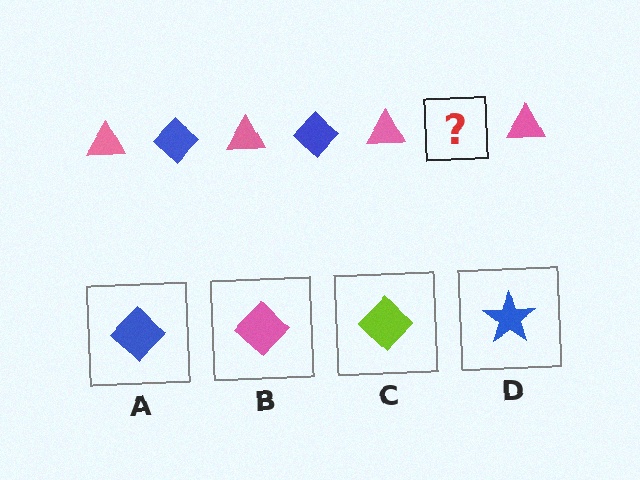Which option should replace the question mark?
Option A.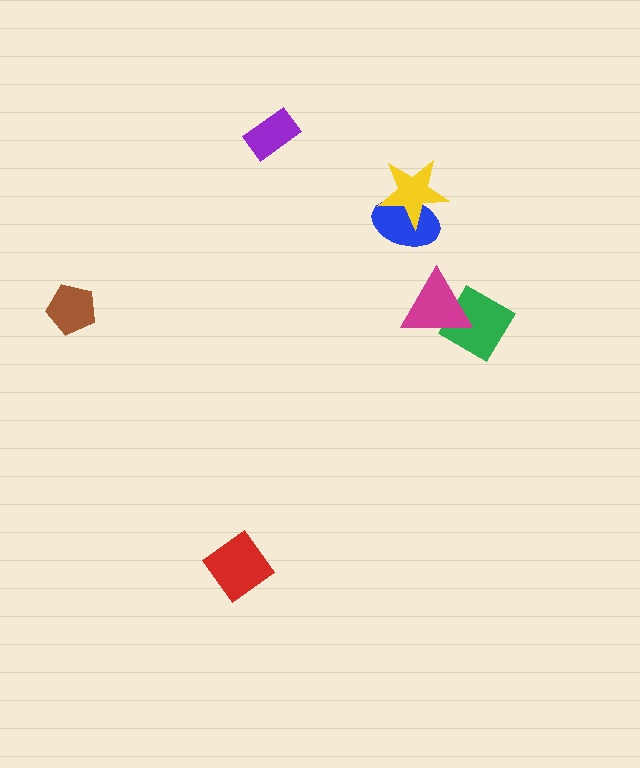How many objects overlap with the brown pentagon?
0 objects overlap with the brown pentagon.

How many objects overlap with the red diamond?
0 objects overlap with the red diamond.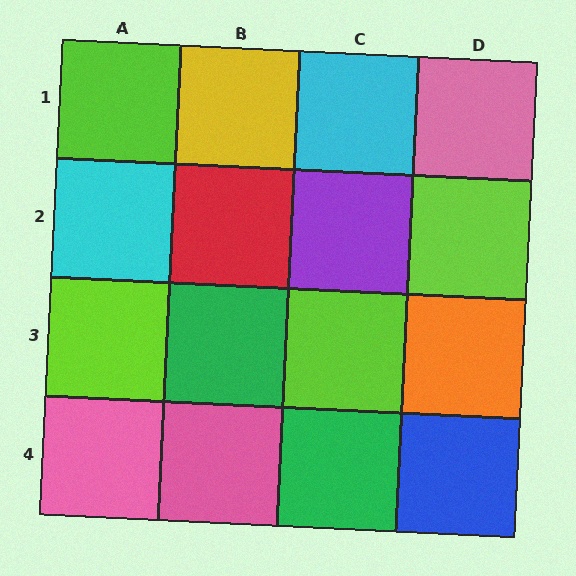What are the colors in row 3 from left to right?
Lime, green, lime, orange.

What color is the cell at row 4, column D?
Blue.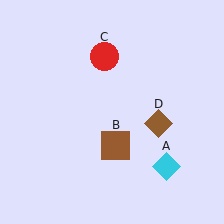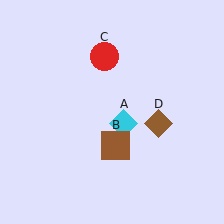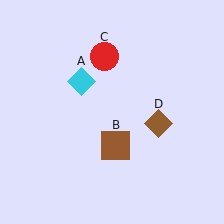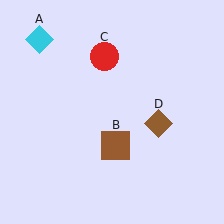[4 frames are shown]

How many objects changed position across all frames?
1 object changed position: cyan diamond (object A).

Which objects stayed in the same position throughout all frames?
Brown square (object B) and red circle (object C) and brown diamond (object D) remained stationary.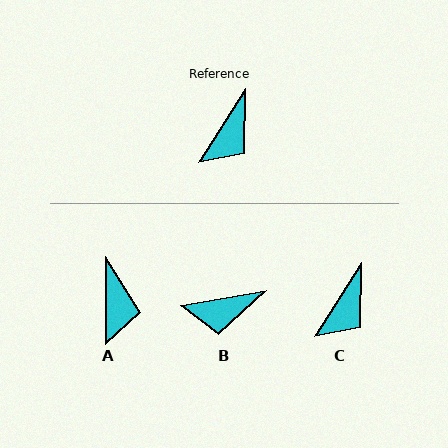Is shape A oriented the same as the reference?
No, it is off by about 32 degrees.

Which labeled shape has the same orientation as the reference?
C.